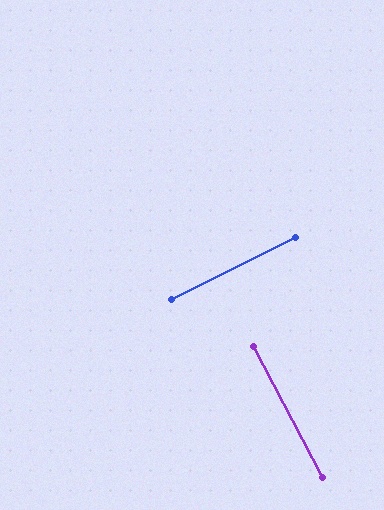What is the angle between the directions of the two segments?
Approximately 89 degrees.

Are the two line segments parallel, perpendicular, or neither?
Perpendicular — they meet at approximately 89°.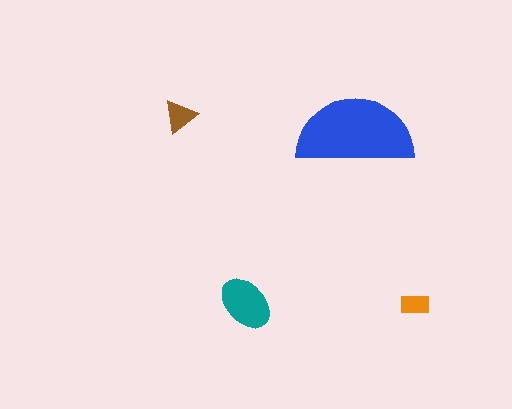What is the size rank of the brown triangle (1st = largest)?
3rd.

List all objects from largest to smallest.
The blue semicircle, the teal ellipse, the brown triangle, the orange rectangle.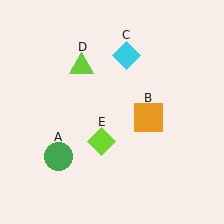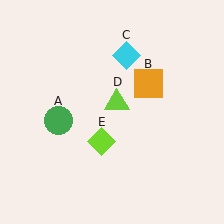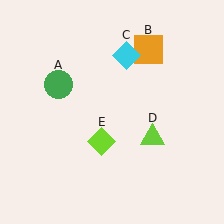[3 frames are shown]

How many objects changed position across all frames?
3 objects changed position: green circle (object A), orange square (object B), lime triangle (object D).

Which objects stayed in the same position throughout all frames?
Cyan diamond (object C) and lime diamond (object E) remained stationary.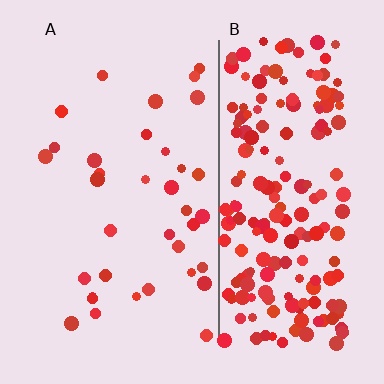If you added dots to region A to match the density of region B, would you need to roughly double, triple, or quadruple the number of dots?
Approximately quadruple.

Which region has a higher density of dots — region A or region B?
B (the right).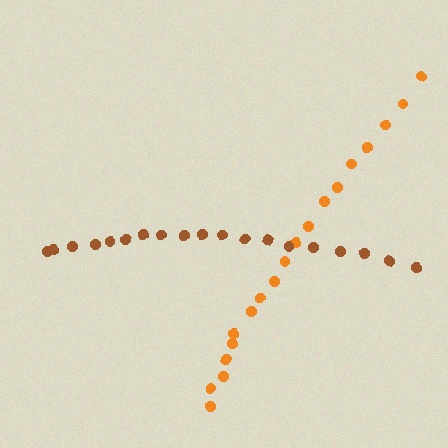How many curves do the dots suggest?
There are 2 distinct paths.